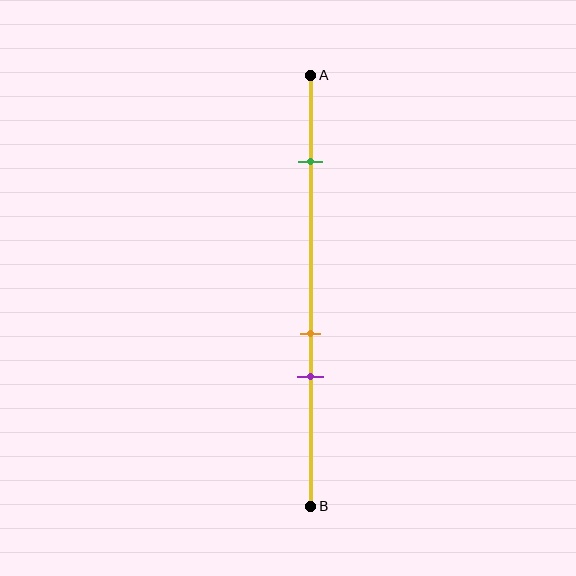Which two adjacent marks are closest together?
The orange and purple marks are the closest adjacent pair.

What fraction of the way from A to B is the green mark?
The green mark is approximately 20% (0.2) of the way from A to B.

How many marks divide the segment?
There are 3 marks dividing the segment.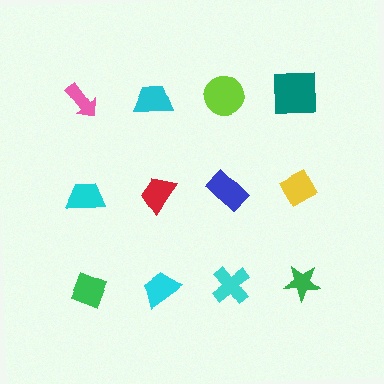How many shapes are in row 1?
4 shapes.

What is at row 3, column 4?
A green star.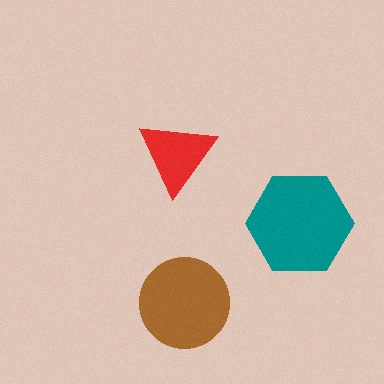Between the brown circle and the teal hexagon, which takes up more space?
The teal hexagon.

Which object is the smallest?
The red triangle.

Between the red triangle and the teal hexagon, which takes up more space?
The teal hexagon.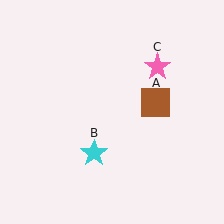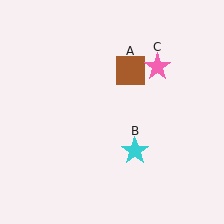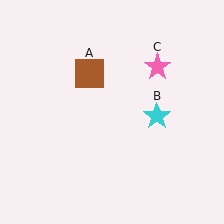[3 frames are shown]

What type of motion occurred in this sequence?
The brown square (object A), cyan star (object B) rotated counterclockwise around the center of the scene.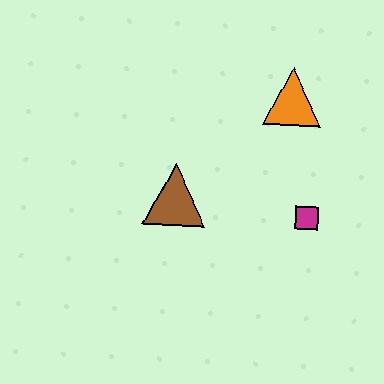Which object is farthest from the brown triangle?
The orange triangle is farthest from the brown triangle.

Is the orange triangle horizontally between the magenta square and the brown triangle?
Yes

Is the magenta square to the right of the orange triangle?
Yes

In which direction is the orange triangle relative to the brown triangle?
The orange triangle is to the right of the brown triangle.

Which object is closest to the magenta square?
The orange triangle is closest to the magenta square.